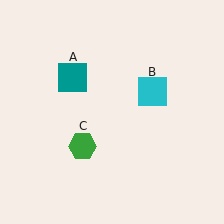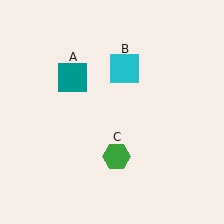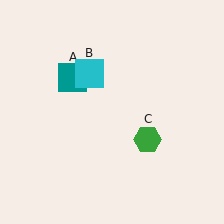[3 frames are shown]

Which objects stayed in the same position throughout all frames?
Teal square (object A) remained stationary.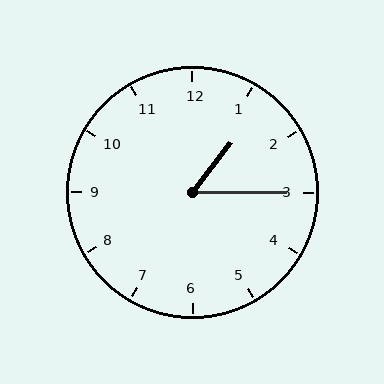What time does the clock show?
1:15.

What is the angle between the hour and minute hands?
Approximately 52 degrees.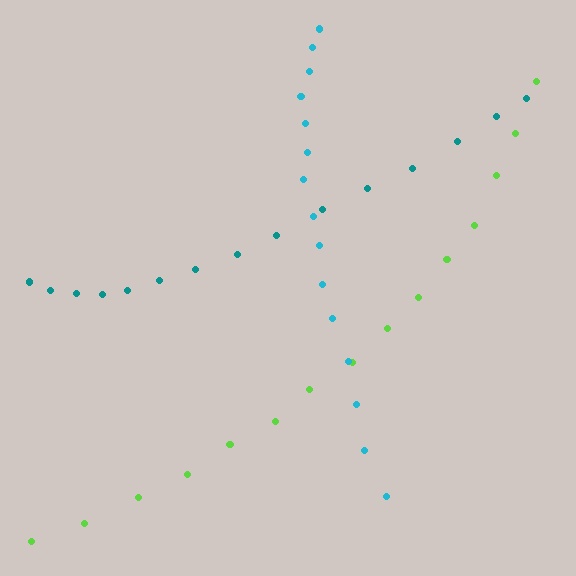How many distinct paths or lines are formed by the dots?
There are 3 distinct paths.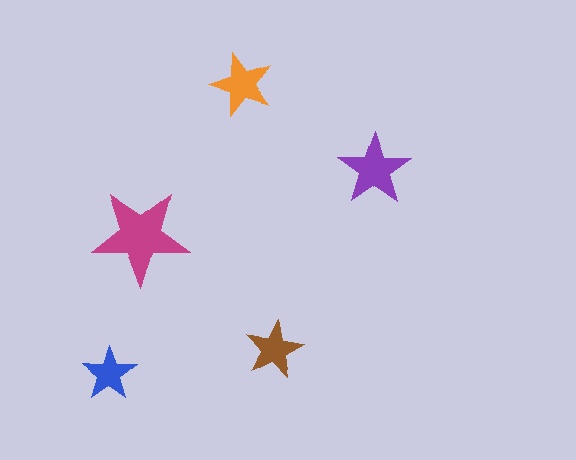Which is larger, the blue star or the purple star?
The purple one.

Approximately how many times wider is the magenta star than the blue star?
About 2 times wider.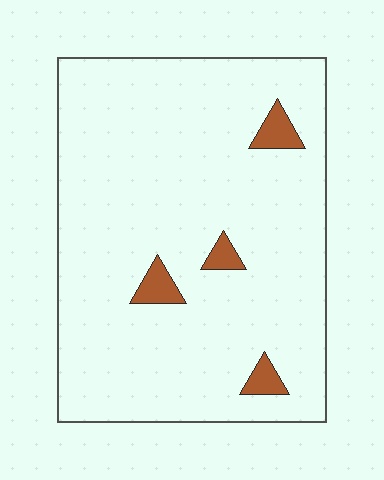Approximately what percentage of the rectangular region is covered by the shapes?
Approximately 5%.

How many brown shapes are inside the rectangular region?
4.